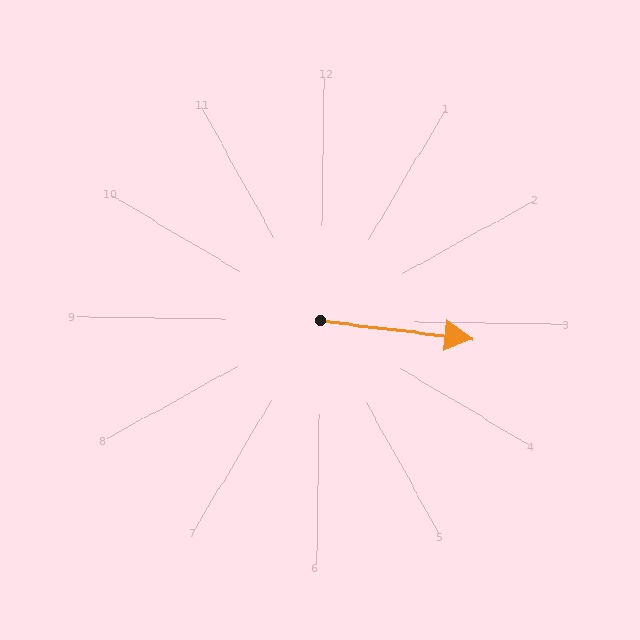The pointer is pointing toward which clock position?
Roughly 3 o'clock.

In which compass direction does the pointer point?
East.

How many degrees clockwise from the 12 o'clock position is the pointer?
Approximately 96 degrees.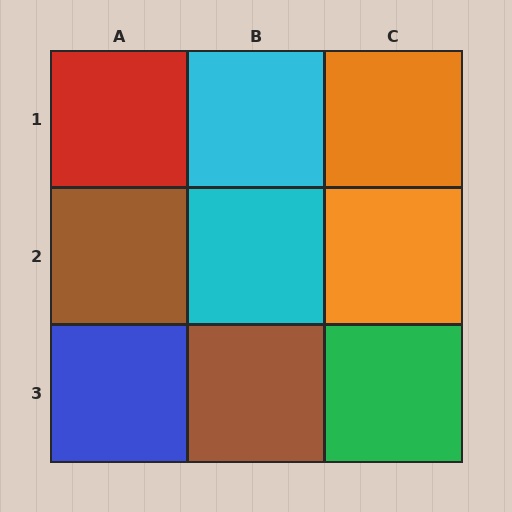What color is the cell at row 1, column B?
Cyan.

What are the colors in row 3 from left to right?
Blue, brown, green.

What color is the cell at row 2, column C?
Orange.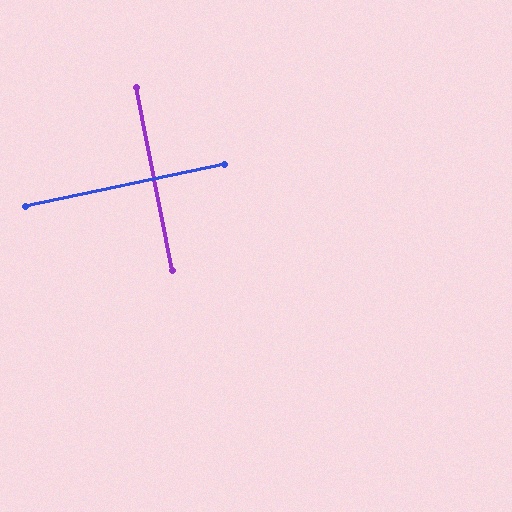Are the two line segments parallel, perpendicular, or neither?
Perpendicular — they meet at approximately 89°.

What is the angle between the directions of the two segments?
Approximately 89 degrees.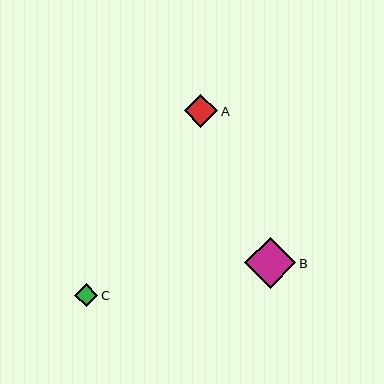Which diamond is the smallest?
Diamond C is the smallest with a size of approximately 23 pixels.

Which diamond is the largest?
Diamond B is the largest with a size of approximately 51 pixels.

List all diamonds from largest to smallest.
From largest to smallest: B, A, C.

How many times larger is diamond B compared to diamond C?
Diamond B is approximately 2.2 times the size of diamond C.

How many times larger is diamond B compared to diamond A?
Diamond B is approximately 1.5 times the size of diamond A.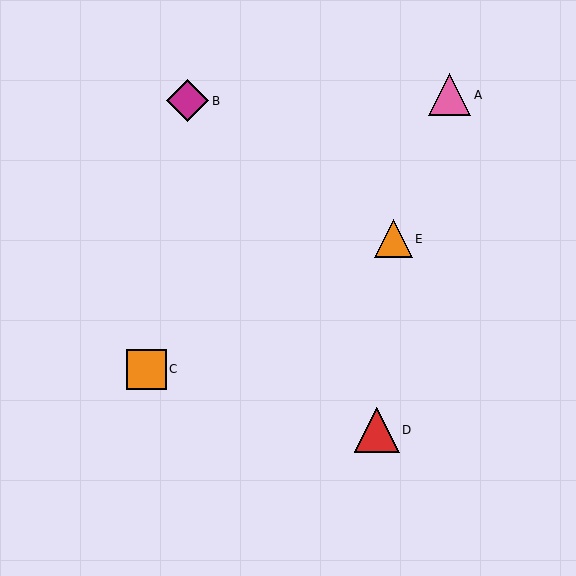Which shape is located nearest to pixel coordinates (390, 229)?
The orange triangle (labeled E) at (393, 239) is nearest to that location.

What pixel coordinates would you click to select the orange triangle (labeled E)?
Click at (393, 239) to select the orange triangle E.